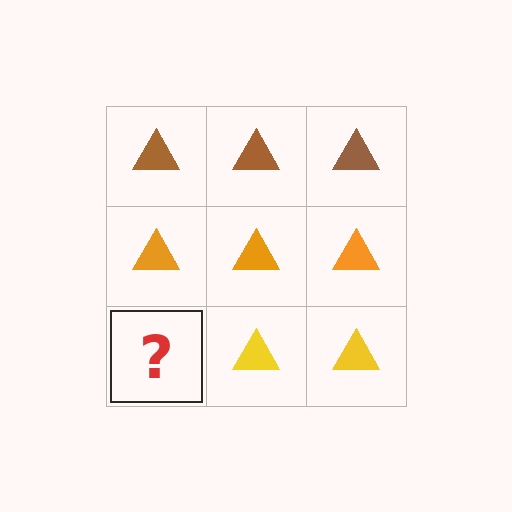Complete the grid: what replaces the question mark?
The question mark should be replaced with a yellow triangle.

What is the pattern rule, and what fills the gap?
The rule is that each row has a consistent color. The gap should be filled with a yellow triangle.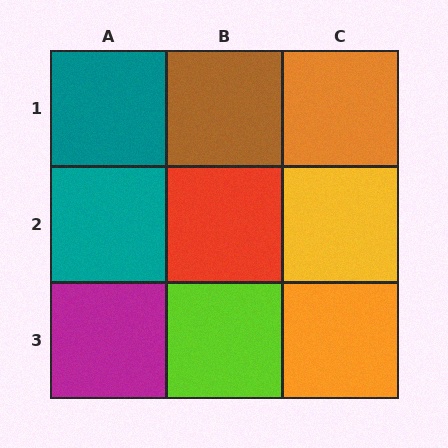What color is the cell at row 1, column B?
Brown.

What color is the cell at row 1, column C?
Orange.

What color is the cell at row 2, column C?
Yellow.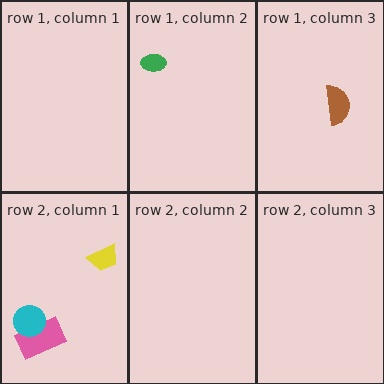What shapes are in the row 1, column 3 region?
The brown semicircle.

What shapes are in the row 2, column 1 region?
The pink rectangle, the cyan circle, the yellow trapezoid.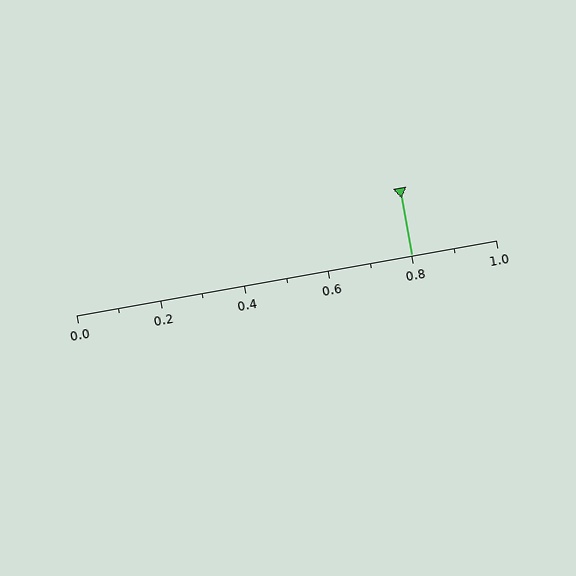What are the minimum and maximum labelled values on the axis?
The axis runs from 0.0 to 1.0.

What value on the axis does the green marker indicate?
The marker indicates approximately 0.8.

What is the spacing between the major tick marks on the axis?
The major ticks are spaced 0.2 apart.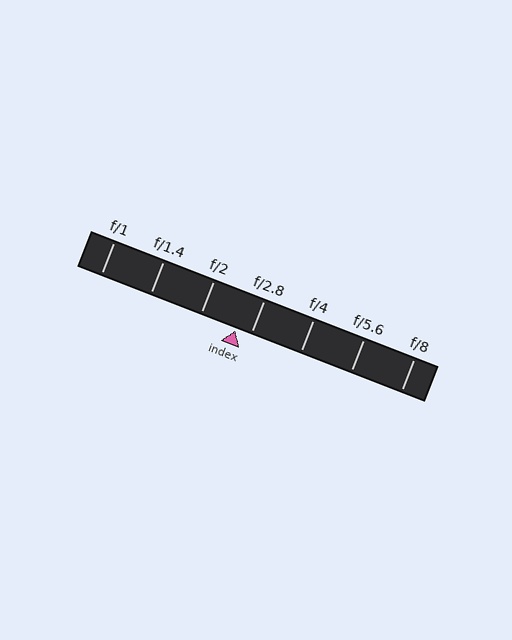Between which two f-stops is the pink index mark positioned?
The index mark is between f/2 and f/2.8.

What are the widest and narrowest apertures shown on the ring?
The widest aperture shown is f/1 and the narrowest is f/8.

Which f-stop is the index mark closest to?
The index mark is closest to f/2.8.